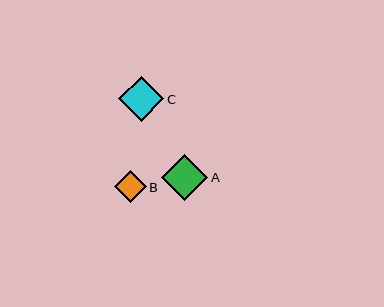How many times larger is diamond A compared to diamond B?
Diamond A is approximately 1.4 times the size of diamond B.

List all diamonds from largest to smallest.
From largest to smallest: A, C, B.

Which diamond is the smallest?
Diamond B is the smallest with a size of approximately 32 pixels.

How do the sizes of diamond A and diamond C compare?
Diamond A and diamond C are approximately the same size.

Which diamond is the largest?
Diamond A is the largest with a size of approximately 46 pixels.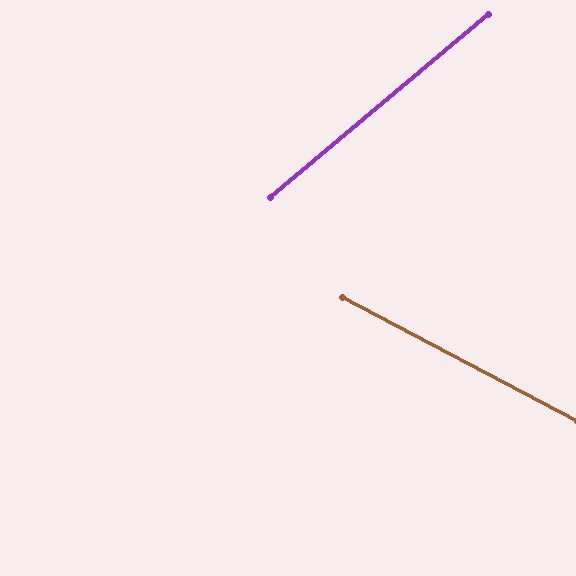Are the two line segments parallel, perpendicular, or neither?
Neither parallel nor perpendicular — they differ by about 68°.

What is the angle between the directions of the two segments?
Approximately 68 degrees.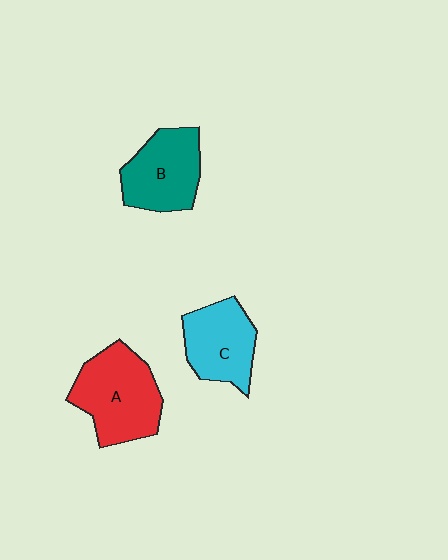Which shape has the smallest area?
Shape C (cyan).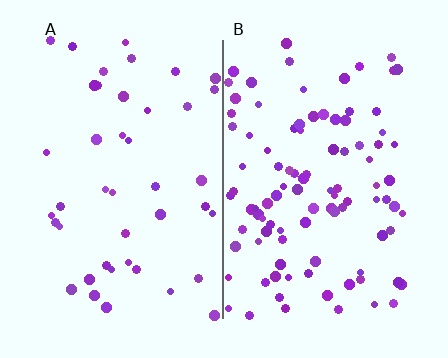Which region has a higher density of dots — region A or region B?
B (the right).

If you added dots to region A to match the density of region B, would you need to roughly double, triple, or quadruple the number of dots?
Approximately double.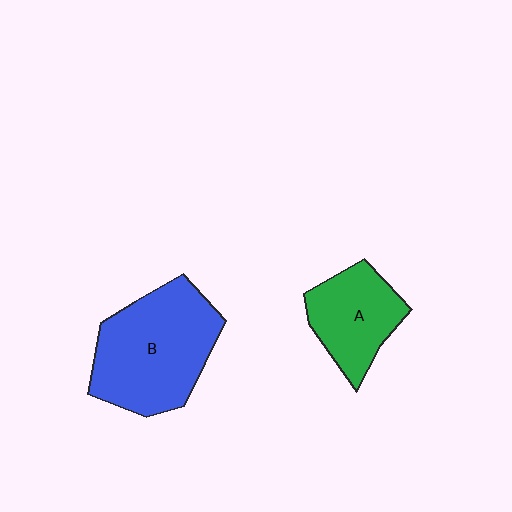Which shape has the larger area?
Shape B (blue).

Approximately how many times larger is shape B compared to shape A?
Approximately 1.7 times.